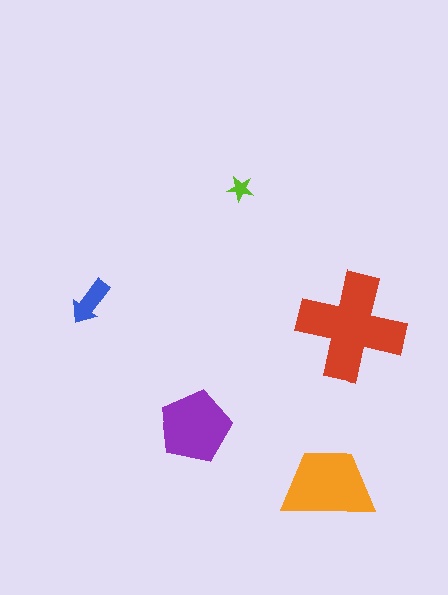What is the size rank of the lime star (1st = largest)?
5th.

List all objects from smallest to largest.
The lime star, the blue arrow, the purple pentagon, the orange trapezoid, the red cross.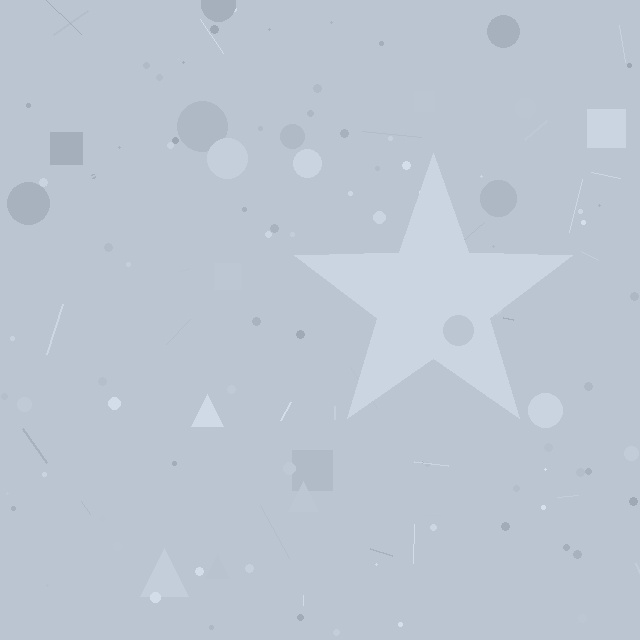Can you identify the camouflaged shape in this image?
The camouflaged shape is a star.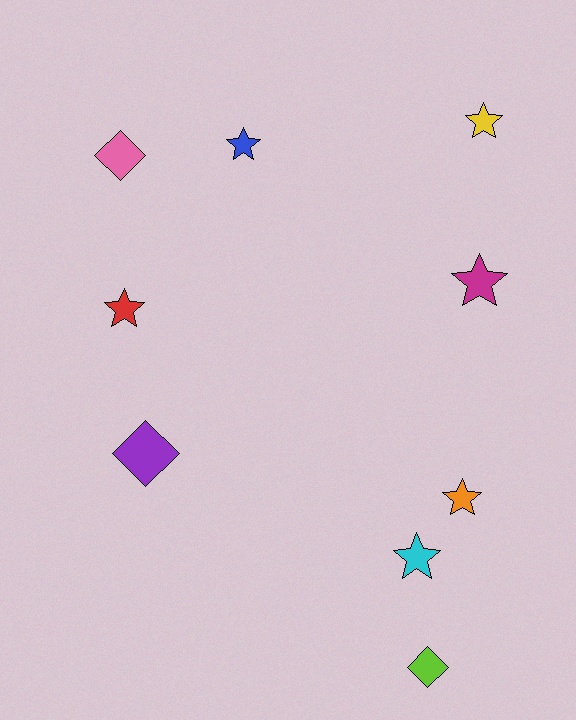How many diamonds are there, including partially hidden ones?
There are 3 diamonds.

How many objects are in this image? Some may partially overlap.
There are 9 objects.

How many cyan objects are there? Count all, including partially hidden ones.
There is 1 cyan object.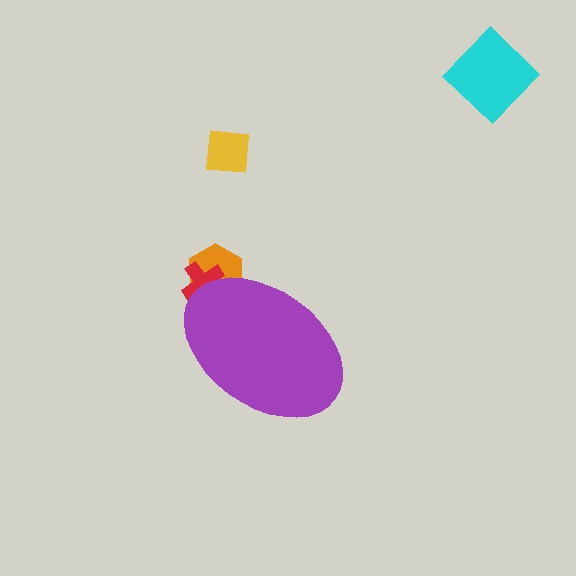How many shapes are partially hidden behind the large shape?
2 shapes are partially hidden.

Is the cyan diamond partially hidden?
No, the cyan diamond is fully visible.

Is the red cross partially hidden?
Yes, the red cross is partially hidden behind the purple ellipse.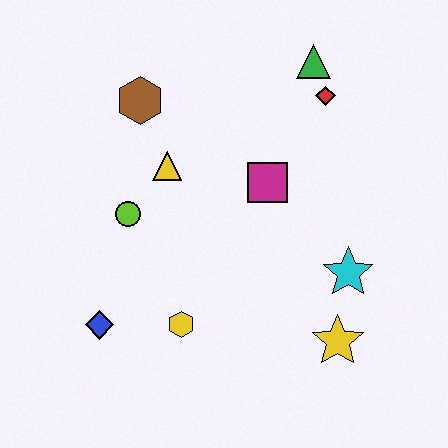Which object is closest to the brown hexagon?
The yellow triangle is closest to the brown hexagon.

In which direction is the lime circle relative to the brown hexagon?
The lime circle is below the brown hexagon.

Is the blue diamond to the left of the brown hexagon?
Yes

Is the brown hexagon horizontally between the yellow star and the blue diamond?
Yes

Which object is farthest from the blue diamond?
The green triangle is farthest from the blue diamond.